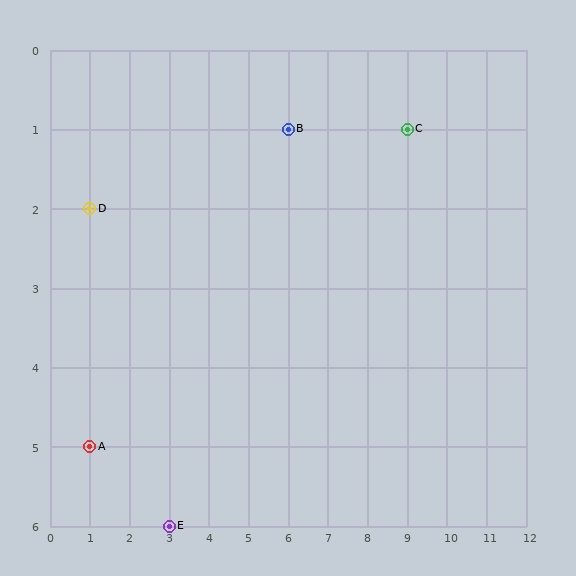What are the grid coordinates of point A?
Point A is at grid coordinates (1, 5).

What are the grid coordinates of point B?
Point B is at grid coordinates (6, 1).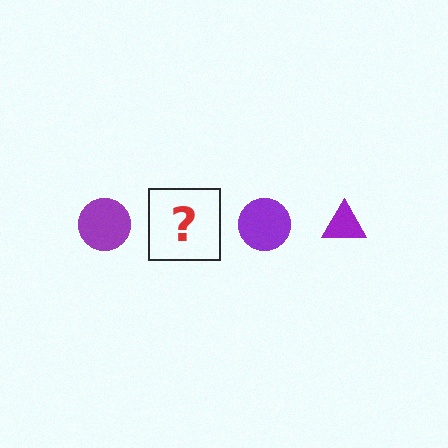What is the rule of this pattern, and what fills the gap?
The rule is that the pattern cycles through circle, triangle shapes in purple. The gap should be filled with a purple triangle.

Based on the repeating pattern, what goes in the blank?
The blank should be a purple triangle.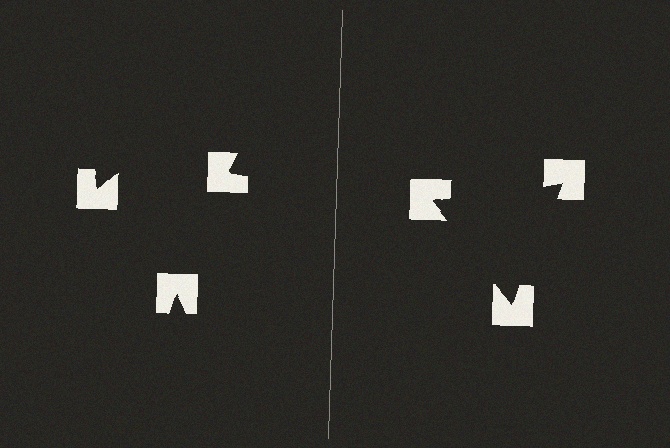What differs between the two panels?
The notched squares are positioned identically on both sides; only the wedge orientations differ. On the right they align to a triangle; on the left they are misaligned.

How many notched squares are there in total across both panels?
6 — 3 on each side.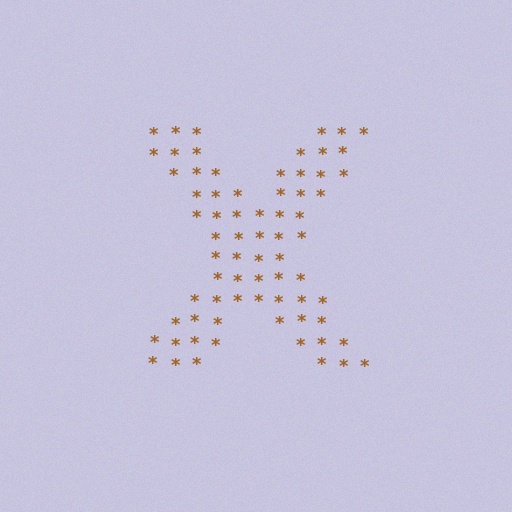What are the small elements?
The small elements are asterisks.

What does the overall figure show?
The overall figure shows the letter X.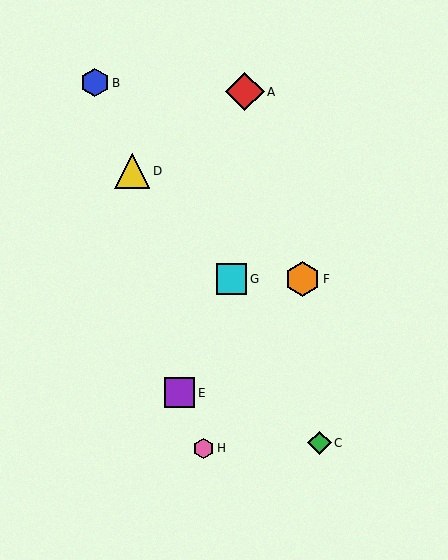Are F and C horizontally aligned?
No, F is at y≈279 and C is at y≈443.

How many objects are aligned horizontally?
2 objects (F, G) are aligned horizontally.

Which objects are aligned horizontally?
Objects F, G are aligned horizontally.